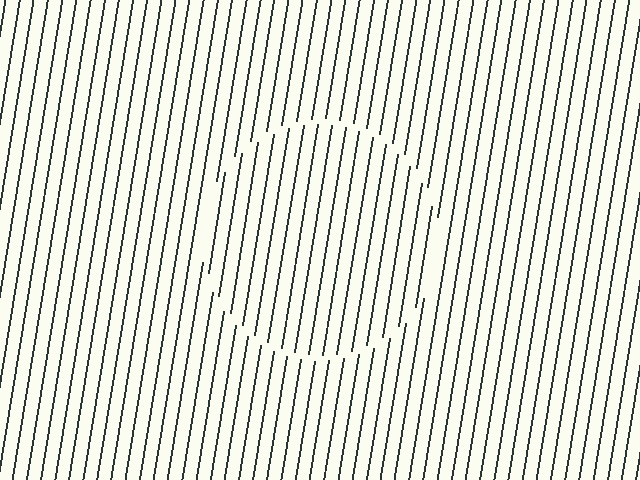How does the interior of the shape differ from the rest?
The interior of the shape contains the same grating, shifted by half a period — the contour is defined by the phase discontinuity where line-ends from the inner and outer gratings abut.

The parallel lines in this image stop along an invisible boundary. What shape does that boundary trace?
An illusory circle. The interior of the shape contains the same grating, shifted by half a period — the contour is defined by the phase discontinuity where line-ends from the inner and outer gratings abut.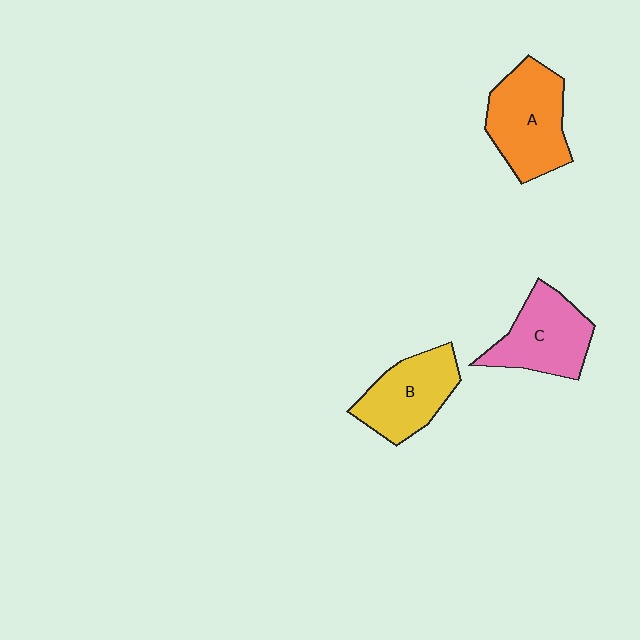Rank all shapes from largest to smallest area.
From largest to smallest: A (orange), C (pink), B (yellow).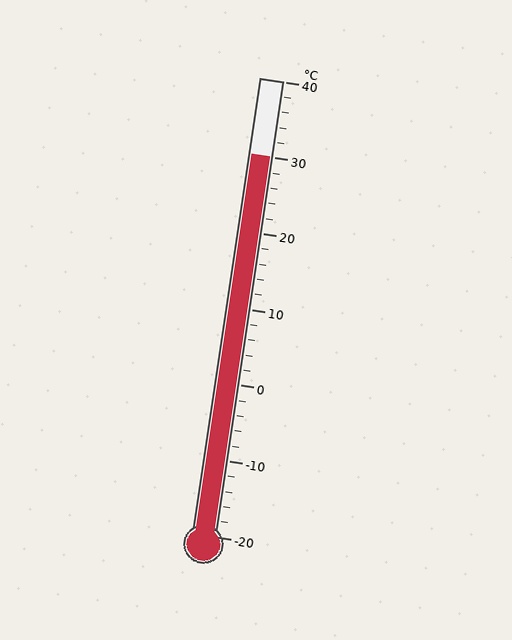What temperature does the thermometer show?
The thermometer shows approximately 30°C.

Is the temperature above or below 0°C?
The temperature is above 0°C.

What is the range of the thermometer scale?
The thermometer scale ranges from -20°C to 40°C.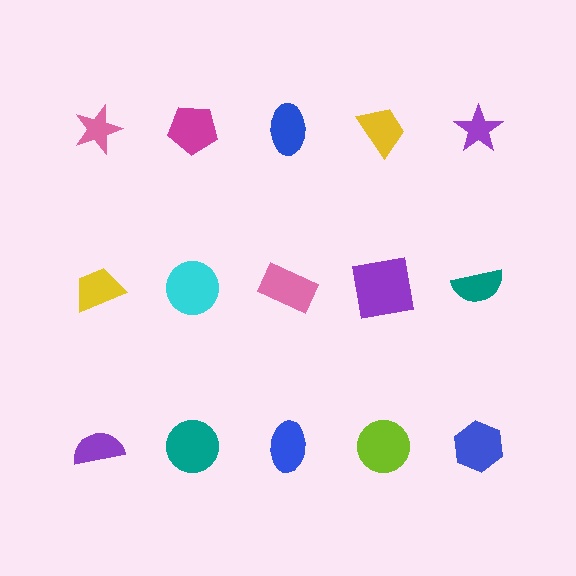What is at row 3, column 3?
A blue ellipse.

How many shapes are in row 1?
5 shapes.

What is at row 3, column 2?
A teal circle.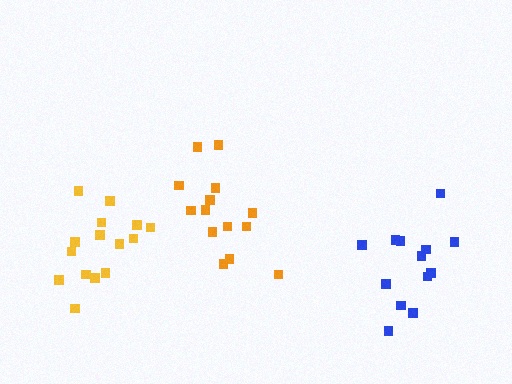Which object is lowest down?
The blue cluster is bottommost.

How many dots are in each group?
Group 1: 13 dots, Group 2: 14 dots, Group 3: 15 dots (42 total).